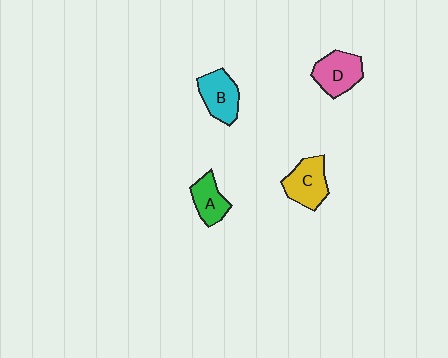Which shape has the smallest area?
Shape A (green).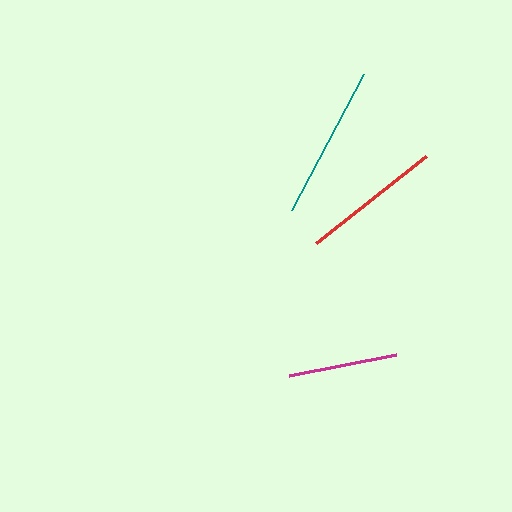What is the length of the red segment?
The red segment is approximately 140 pixels long.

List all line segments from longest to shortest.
From longest to shortest: teal, red, magenta.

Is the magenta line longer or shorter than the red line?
The red line is longer than the magenta line.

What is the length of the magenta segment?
The magenta segment is approximately 109 pixels long.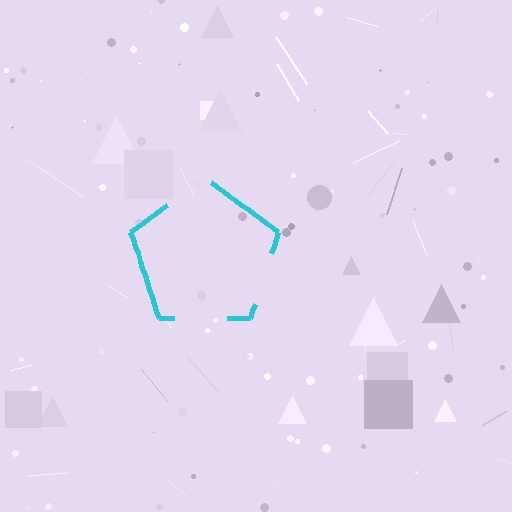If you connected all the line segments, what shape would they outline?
They would outline a pentagon.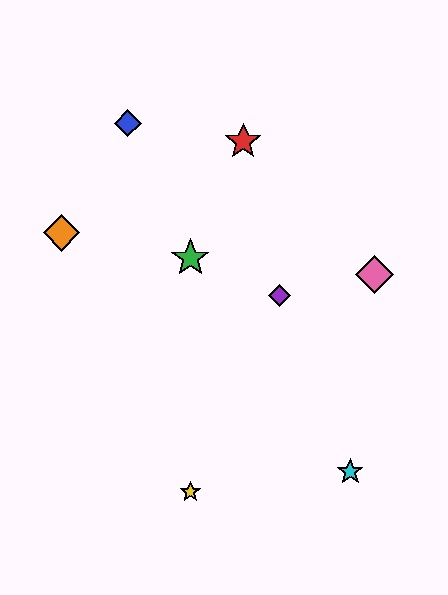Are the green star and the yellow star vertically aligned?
Yes, both are at x≈190.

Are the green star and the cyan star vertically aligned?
No, the green star is at x≈190 and the cyan star is at x≈350.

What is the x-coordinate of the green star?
The green star is at x≈190.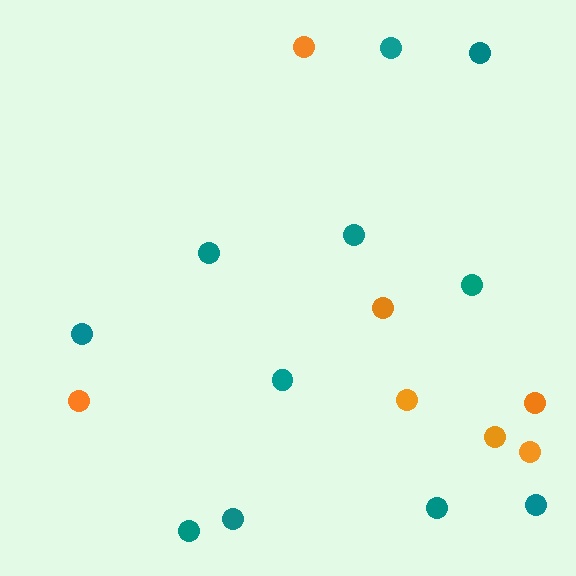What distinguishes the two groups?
There are 2 groups: one group of teal circles (11) and one group of orange circles (7).